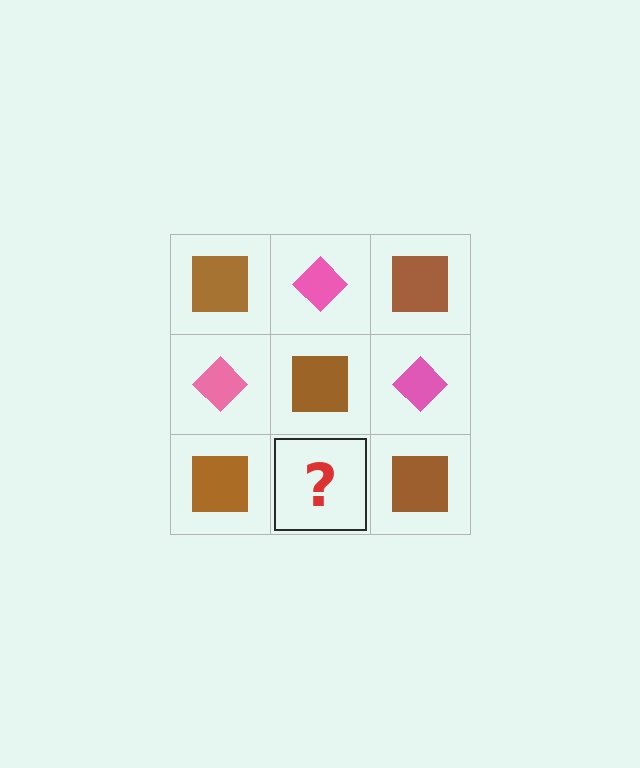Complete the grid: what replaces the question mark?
The question mark should be replaced with a pink diamond.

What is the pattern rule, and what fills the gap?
The rule is that it alternates brown square and pink diamond in a checkerboard pattern. The gap should be filled with a pink diamond.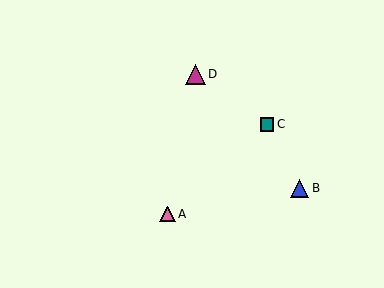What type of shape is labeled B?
Shape B is a blue triangle.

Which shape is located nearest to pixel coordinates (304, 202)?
The blue triangle (labeled B) at (300, 188) is nearest to that location.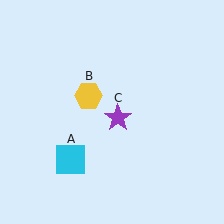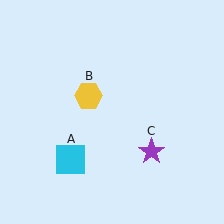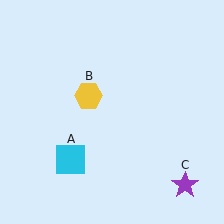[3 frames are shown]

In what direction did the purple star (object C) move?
The purple star (object C) moved down and to the right.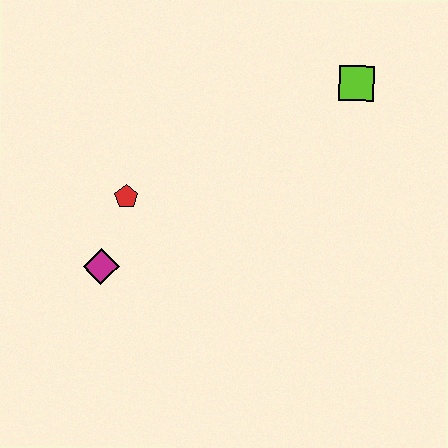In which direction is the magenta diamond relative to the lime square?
The magenta diamond is to the left of the lime square.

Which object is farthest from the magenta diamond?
The lime square is farthest from the magenta diamond.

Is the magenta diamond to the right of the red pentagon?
No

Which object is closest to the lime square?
The red pentagon is closest to the lime square.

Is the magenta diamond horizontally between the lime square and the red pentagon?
No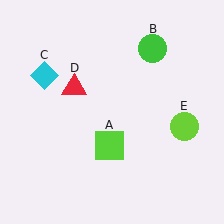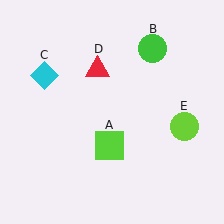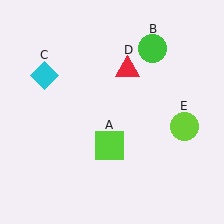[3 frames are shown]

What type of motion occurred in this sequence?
The red triangle (object D) rotated clockwise around the center of the scene.